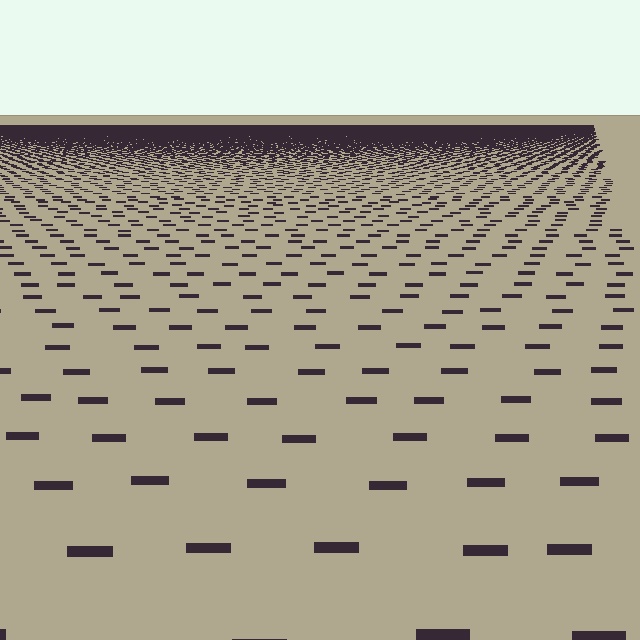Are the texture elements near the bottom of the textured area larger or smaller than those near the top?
Larger. Near the bottom, elements are closer to the viewer and appear at a bigger on-screen size.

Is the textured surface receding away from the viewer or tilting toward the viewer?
The surface is receding away from the viewer. Texture elements get smaller and denser toward the top.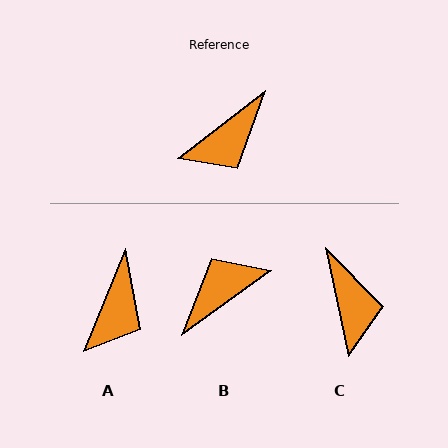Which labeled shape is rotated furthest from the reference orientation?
B, about 178 degrees away.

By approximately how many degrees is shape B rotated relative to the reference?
Approximately 178 degrees counter-clockwise.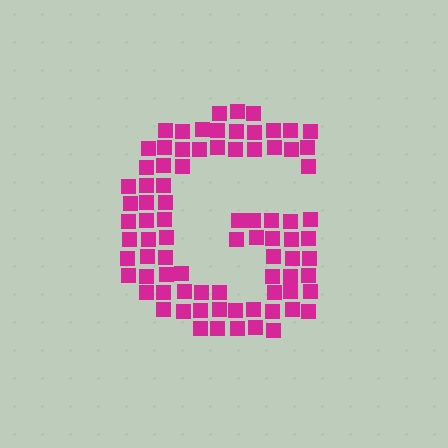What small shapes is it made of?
It is made of small squares.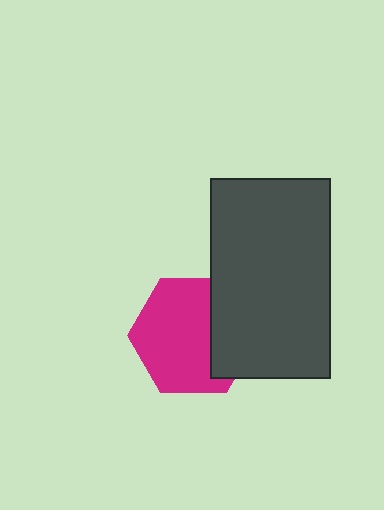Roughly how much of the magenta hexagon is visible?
Most of it is visible (roughly 69%).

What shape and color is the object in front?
The object in front is a dark gray rectangle.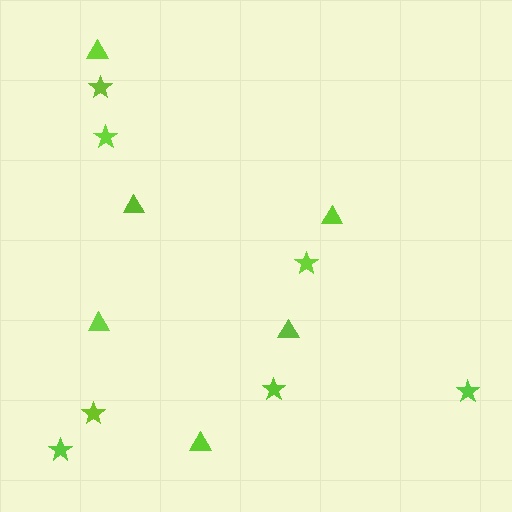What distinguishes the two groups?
There are 2 groups: one group of triangles (6) and one group of stars (7).